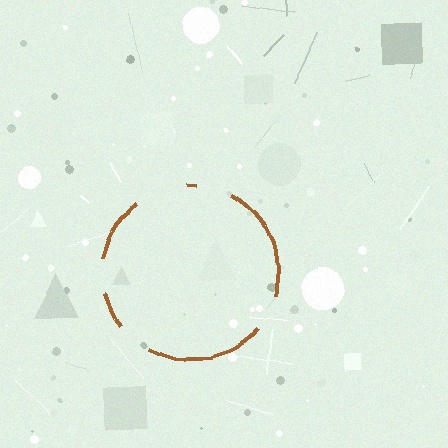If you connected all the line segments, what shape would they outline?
They would outline a circle.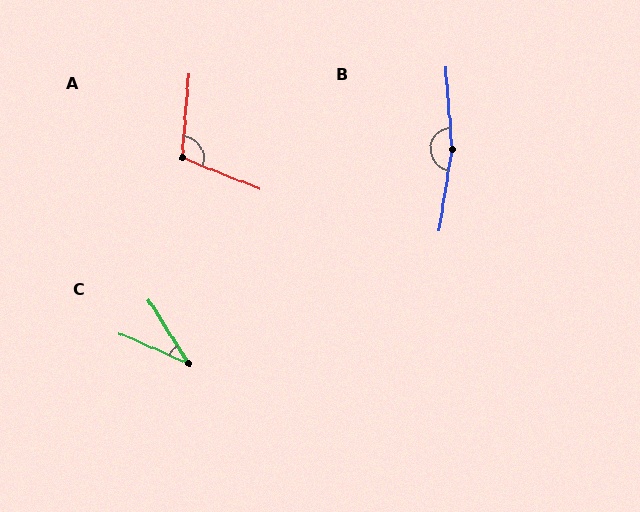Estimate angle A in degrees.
Approximately 107 degrees.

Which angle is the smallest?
C, at approximately 34 degrees.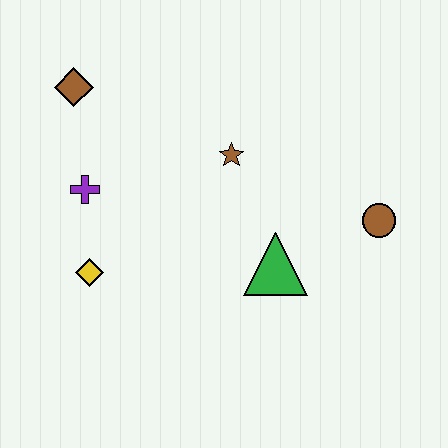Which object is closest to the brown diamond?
The purple cross is closest to the brown diamond.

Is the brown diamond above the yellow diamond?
Yes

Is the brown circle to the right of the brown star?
Yes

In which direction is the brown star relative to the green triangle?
The brown star is above the green triangle.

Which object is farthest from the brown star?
The yellow diamond is farthest from the brown star.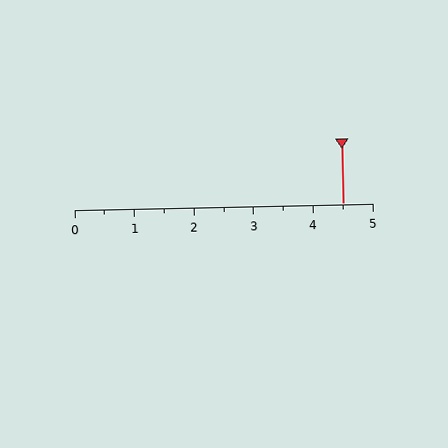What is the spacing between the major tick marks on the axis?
The major ticks are spaced 1 apart.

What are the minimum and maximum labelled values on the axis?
The axis runs from 0 to 5.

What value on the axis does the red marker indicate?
The marker indicates approximately 4.5.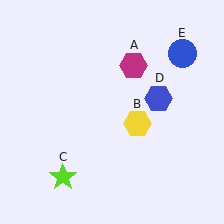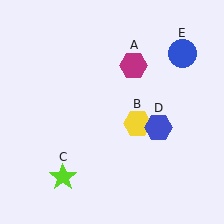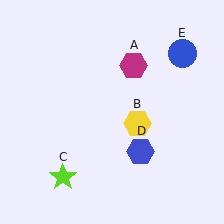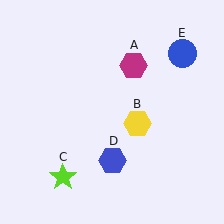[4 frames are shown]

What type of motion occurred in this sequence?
The blue hexagon (object D) rotated clockwise around the center of the scene.